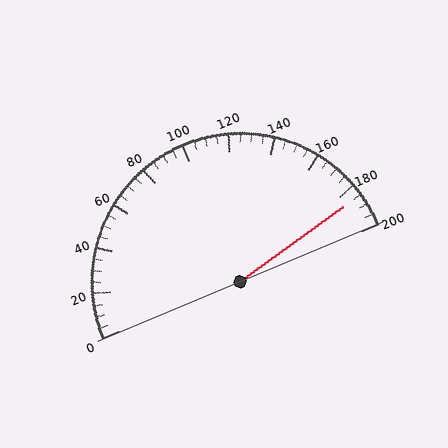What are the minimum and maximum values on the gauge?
The gauge ranges from 0 to 200.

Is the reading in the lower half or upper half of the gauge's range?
The reading is in the upper half of the range (0 to 200).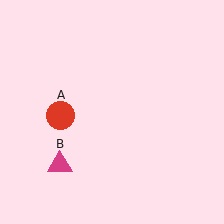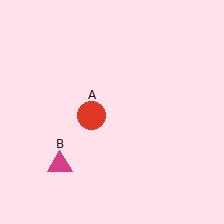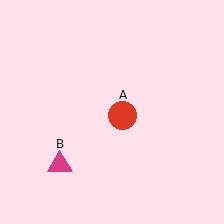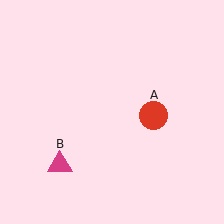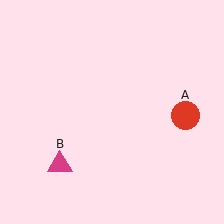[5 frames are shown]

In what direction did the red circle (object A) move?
The red circle (object A) moved right.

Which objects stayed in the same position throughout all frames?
Magenta triangle (object B) remained stationary.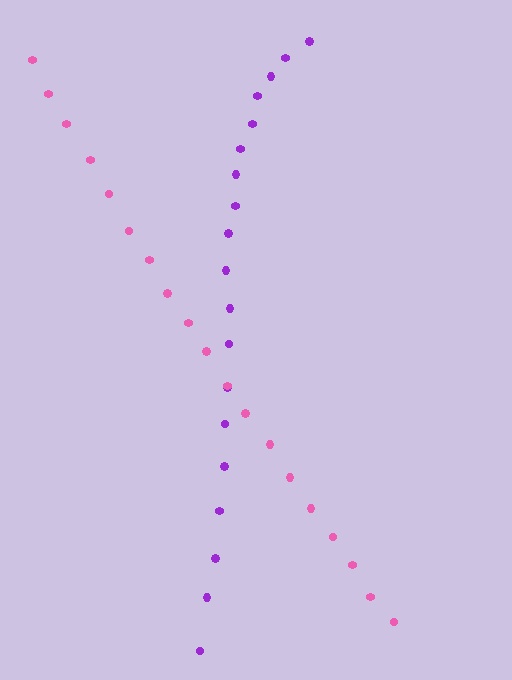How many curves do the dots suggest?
There are 2 distinct paths.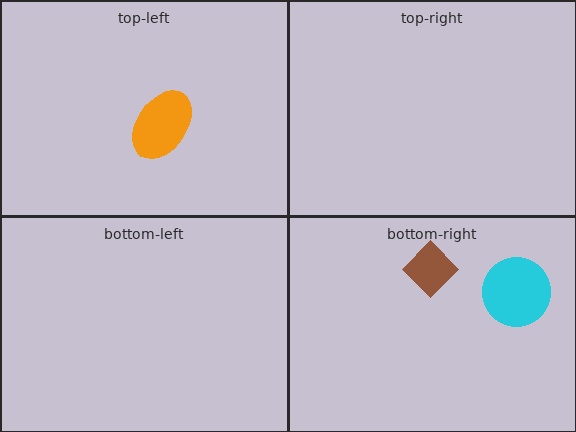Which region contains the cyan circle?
The bottom-right region.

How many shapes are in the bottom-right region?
2.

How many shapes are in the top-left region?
1.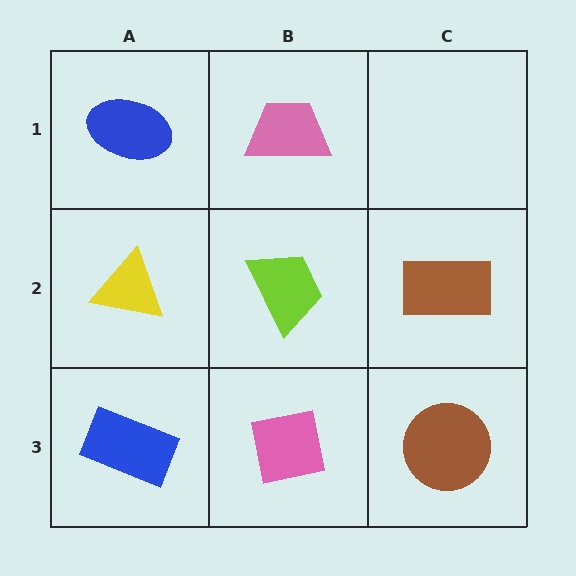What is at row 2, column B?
A lime trapezoid.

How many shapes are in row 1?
2 shapes.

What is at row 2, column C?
A brown rectangle.